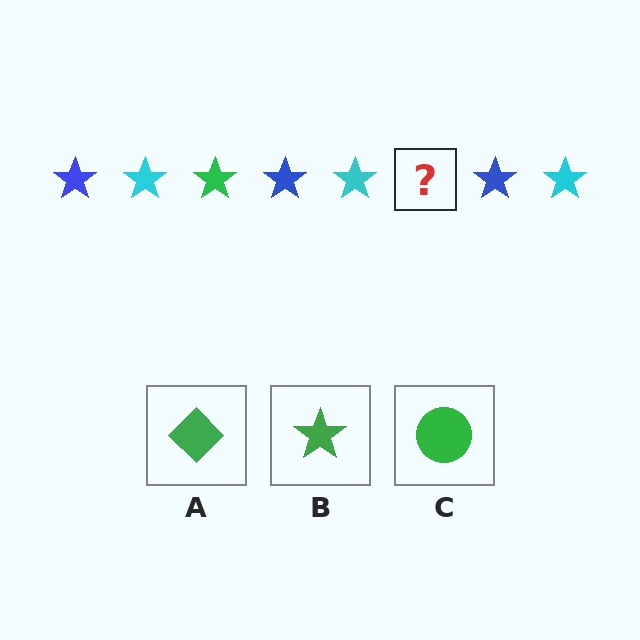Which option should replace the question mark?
Option B.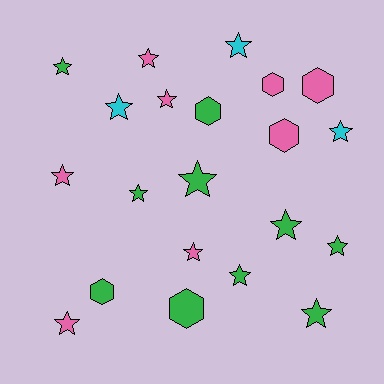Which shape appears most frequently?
Star, with 15 objects.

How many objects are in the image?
There are 21 objects.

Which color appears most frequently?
Green, with 10 objects.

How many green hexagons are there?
There are 3 green hexagons.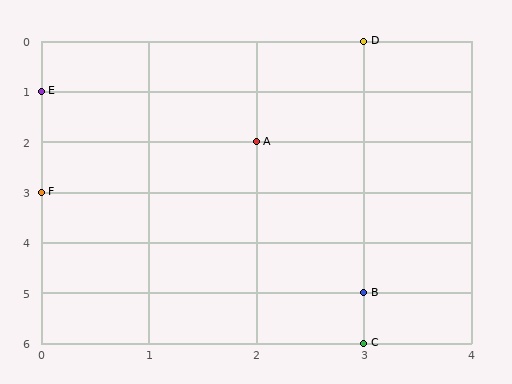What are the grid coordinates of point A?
Point A is at grid coordinates (2, 2).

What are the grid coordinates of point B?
Point B is at grid coordinates (3, 5).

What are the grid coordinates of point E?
Point E is at grid coordinates (0, 1).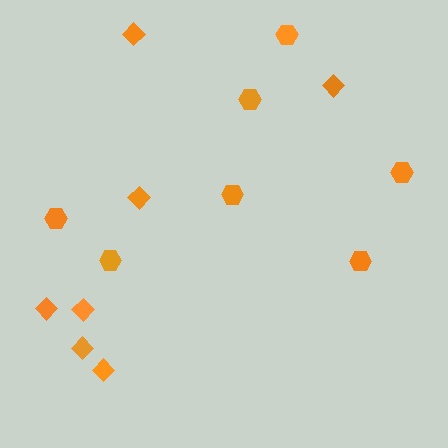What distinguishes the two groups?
There are 2 groups: one group of diamonds (7) and one group of hexagons (7).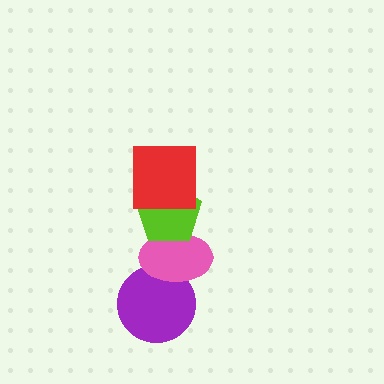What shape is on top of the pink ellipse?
The lime pentagon is on top of the pink ellipse.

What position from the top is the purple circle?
The purple circle is 4th from the top.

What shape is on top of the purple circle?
The pink ellipse is on top of the purple circle.